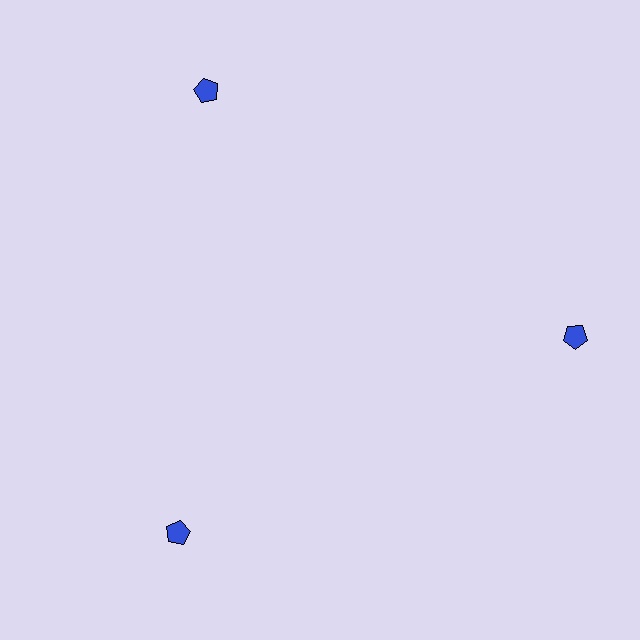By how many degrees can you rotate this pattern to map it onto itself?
The pattern maps onto itself every 120 degrees of rotation.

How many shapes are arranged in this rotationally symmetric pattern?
There are 3 shapes, arranged in 3 groups of 1.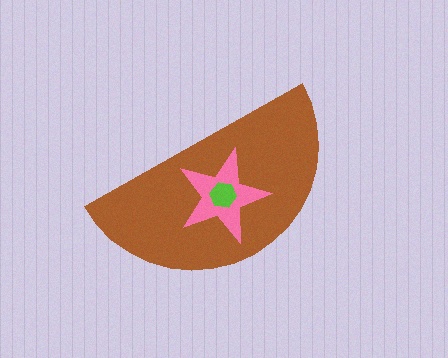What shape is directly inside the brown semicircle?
The pink star.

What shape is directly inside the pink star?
The lime hexagon.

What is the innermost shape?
The lime hexagon.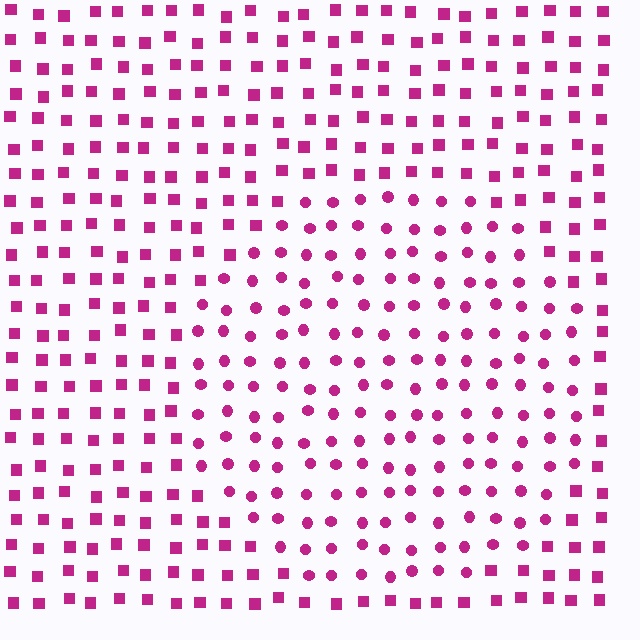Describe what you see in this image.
The image is filled with small magenta elements arranged in a uniform grid. A circle-shaped region contains circles, while the surrounding area contains squares. The boundary is defined purely by the change in element shape.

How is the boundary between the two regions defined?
The boundary is defined by a change in element shape: circles inside vs. squares outside. All elements share the same color and spacing.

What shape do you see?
I see a circle.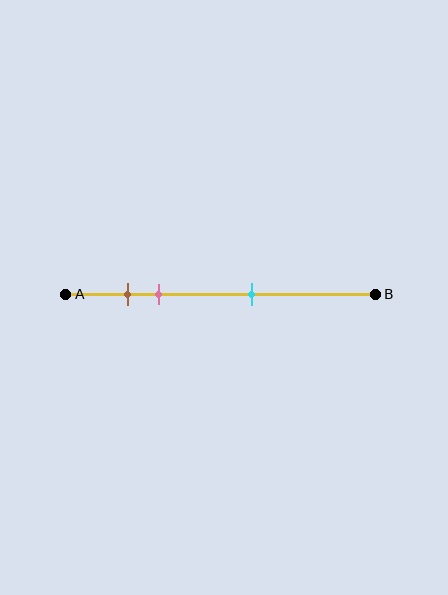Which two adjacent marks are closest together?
The brown and pink marks are the closest adjacent pair.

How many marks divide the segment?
There are 3 marks dividing the segment.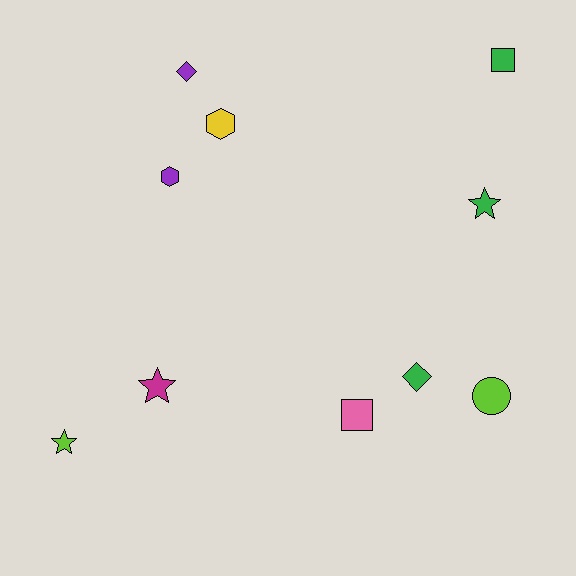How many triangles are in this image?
There are no triangles.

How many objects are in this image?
There are 10 objects.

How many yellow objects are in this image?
There is 1 yellow object.